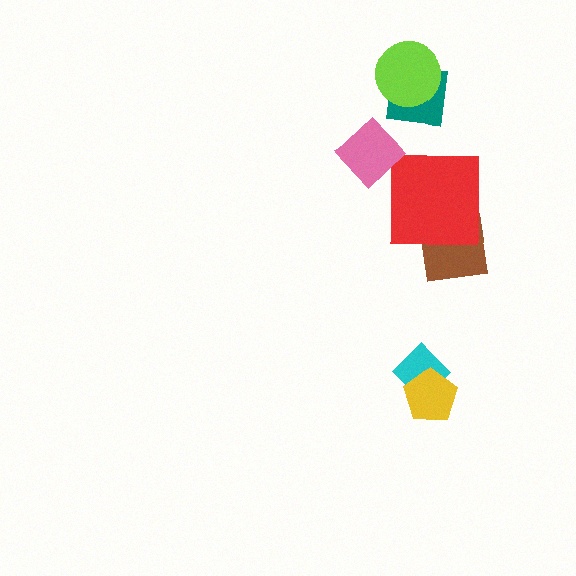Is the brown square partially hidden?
Yes, it is partially covered by another shape.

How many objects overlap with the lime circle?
1 object overlaps with the lime circle.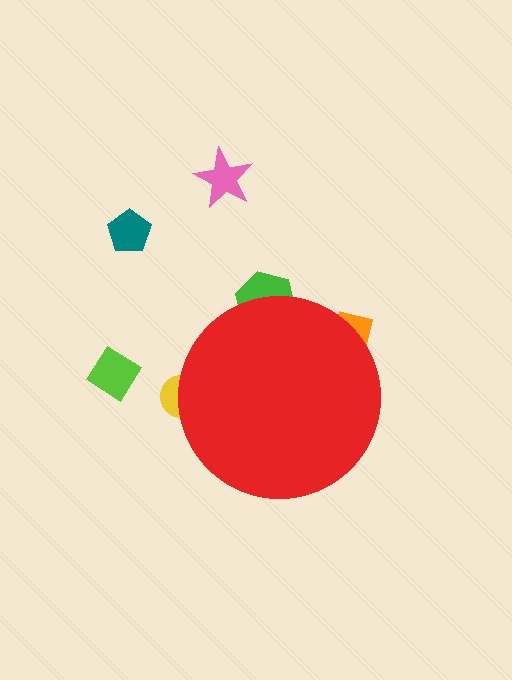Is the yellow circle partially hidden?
Yes, the yellow circle is partially hidden behind the red circle.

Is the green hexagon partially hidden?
Yes, the green hexagon is partially hidden behind the red circle.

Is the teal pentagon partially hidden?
No, the teal pentagon is fully visible.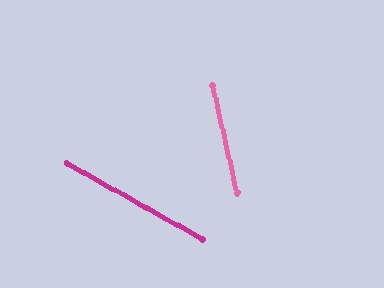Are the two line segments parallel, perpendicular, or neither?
Neither parallel nor perpendicular — they differ by about 48°.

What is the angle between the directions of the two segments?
Approximately 48 degrees.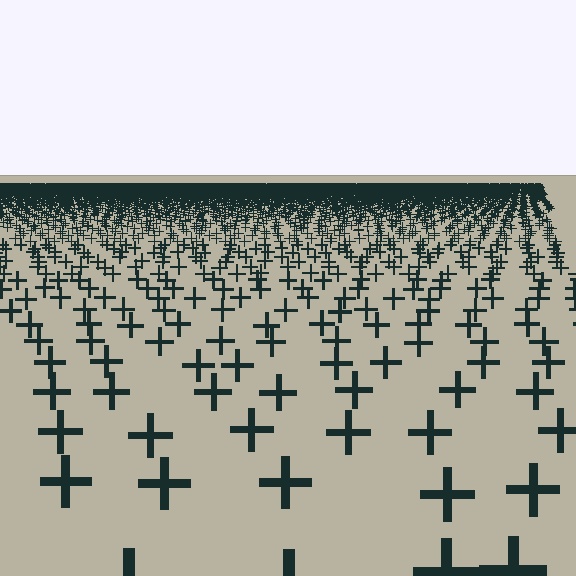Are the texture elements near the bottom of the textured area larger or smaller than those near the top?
Larger. Near the bottom, elements are closer to the viewer and appear at a bigger on-screen size.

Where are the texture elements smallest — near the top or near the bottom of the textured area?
Near the top.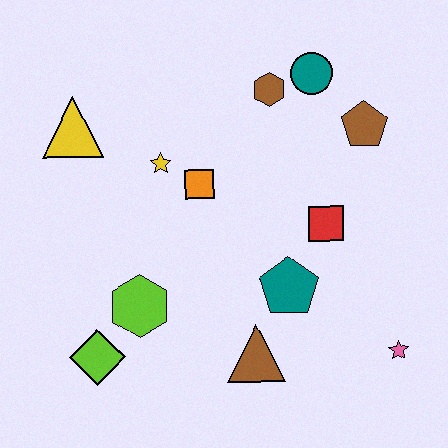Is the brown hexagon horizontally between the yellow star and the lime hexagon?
No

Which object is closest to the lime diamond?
The lime hexagon is closest to the lime diamond.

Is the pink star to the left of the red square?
No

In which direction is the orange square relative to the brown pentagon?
The orange square is to the left of the brown pentagon.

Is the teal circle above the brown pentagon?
Yes